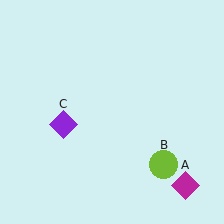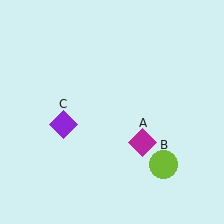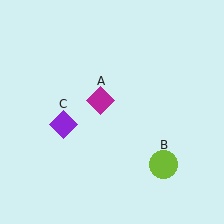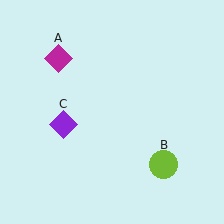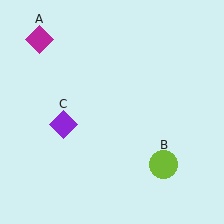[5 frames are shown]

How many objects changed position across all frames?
1 object changed position: magenta diamond (object A).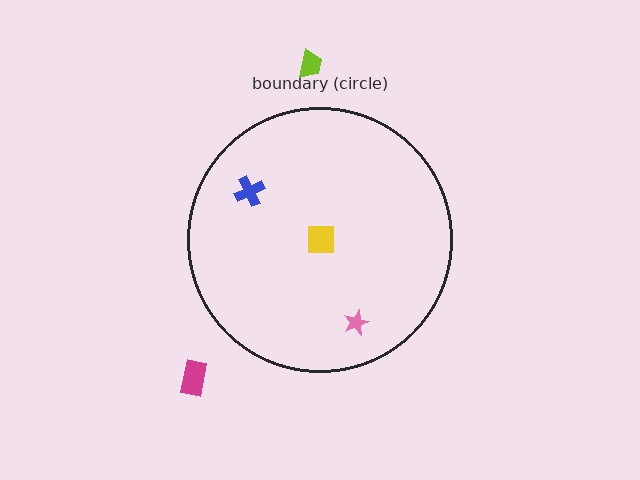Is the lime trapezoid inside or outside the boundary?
Outside.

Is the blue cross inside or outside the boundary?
Inside.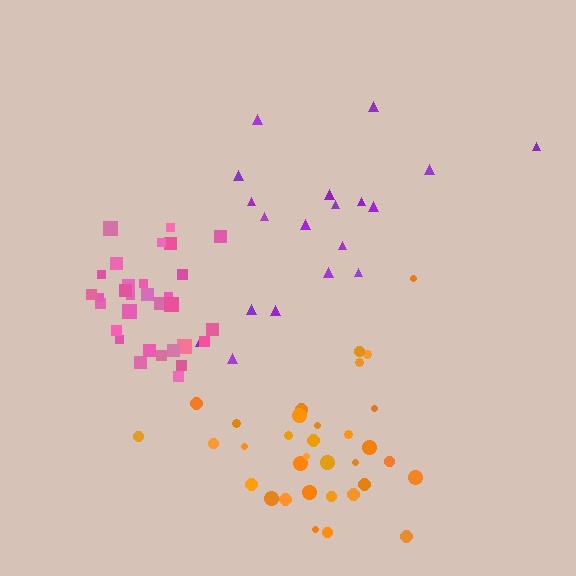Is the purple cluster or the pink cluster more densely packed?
Pink.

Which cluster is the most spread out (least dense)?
Purple.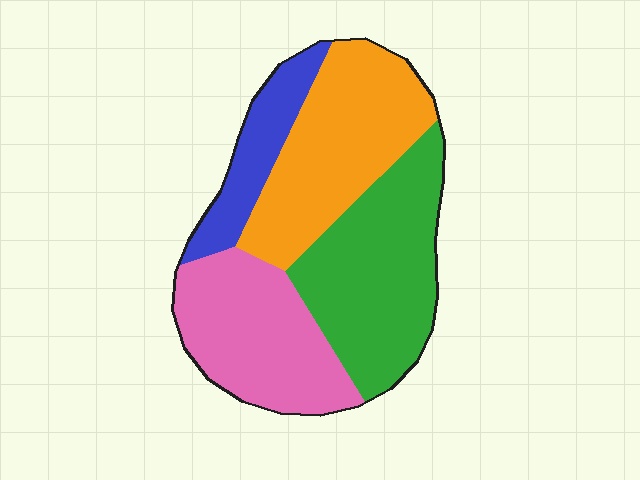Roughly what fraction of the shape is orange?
Orange covers roughly 30% of the shape.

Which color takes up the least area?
Blue, at roughly 15%.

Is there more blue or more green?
Green.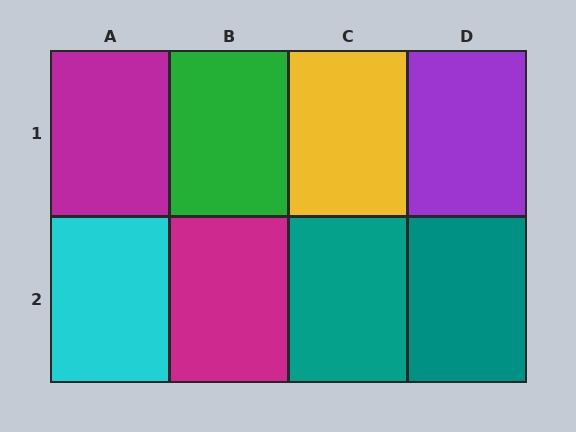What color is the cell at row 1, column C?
Yellow.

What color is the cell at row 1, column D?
Purple.